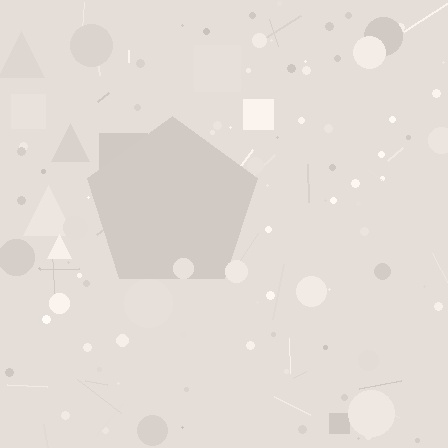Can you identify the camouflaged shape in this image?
The camouflaged shape is a pentagon.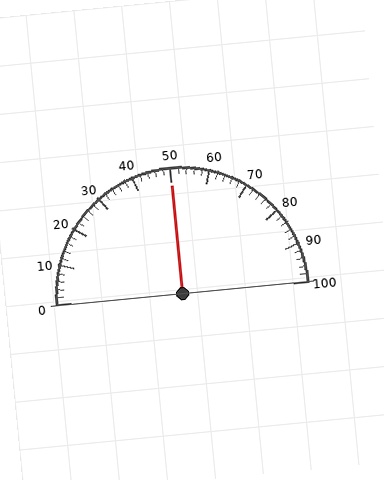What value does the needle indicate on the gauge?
The needle indicates approximately 50.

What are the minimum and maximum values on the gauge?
The gauge ranges from 0 to 100.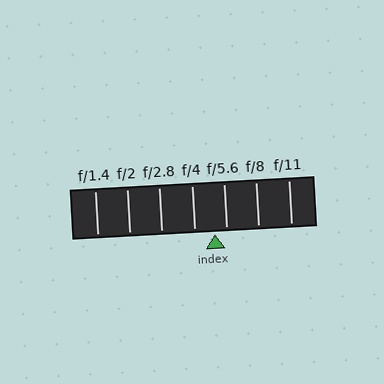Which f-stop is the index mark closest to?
The index mark is closest to f/5.6.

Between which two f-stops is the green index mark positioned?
The index mark is between f/4 and f/5.6.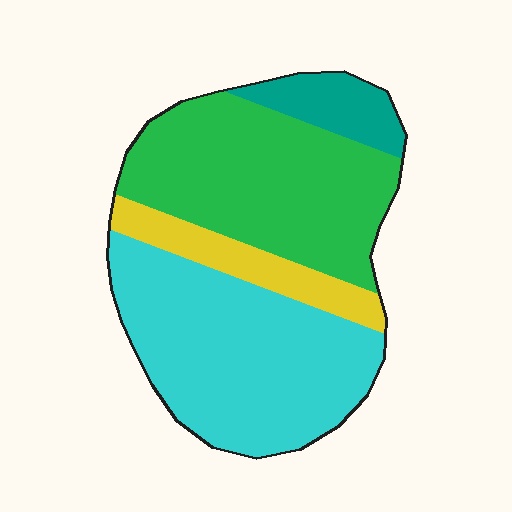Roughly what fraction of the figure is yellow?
Yellow takes up less than a quarter of the figure.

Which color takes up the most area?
Cyan, at roughly 40%.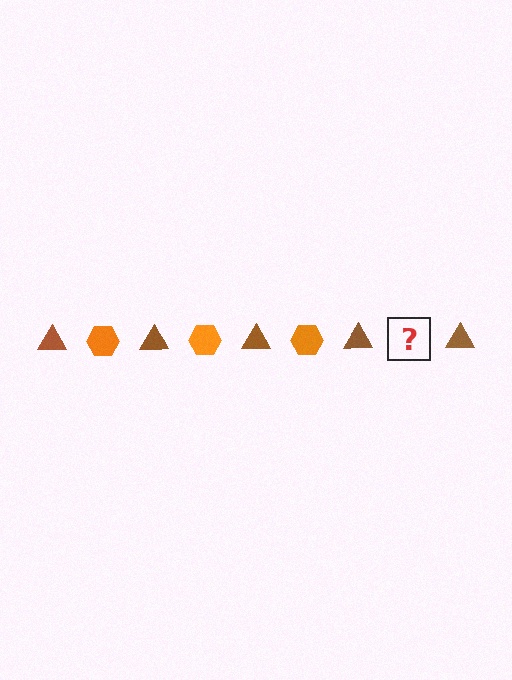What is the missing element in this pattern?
The missing element is an orange hexagon.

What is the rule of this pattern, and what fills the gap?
The rule is that the pattern alternates between brown triangle and orange hexagon. The gap should be filled with an orange hexagon.